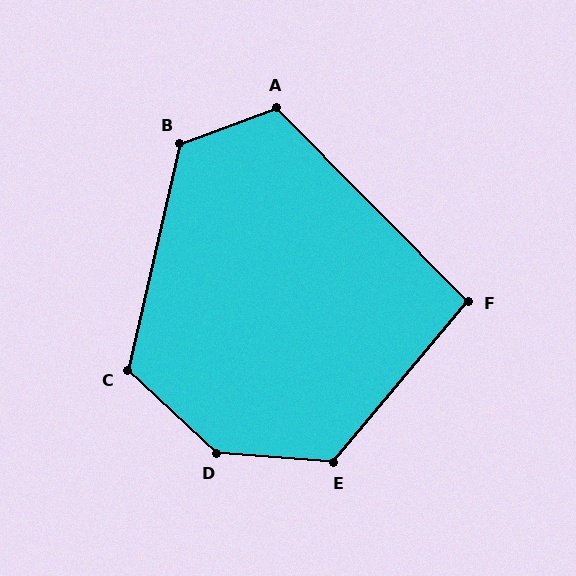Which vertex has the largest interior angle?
D, at approximately 141 degrees.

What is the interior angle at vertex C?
Approximately 120 degrees (obtuse).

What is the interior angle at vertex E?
Approximately 126 degrees (obtuse).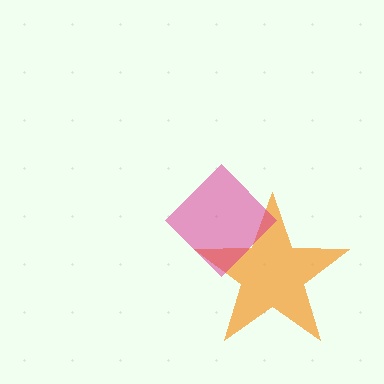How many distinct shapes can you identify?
There are 2 distinct shapes: an orange star, a magenta diamond.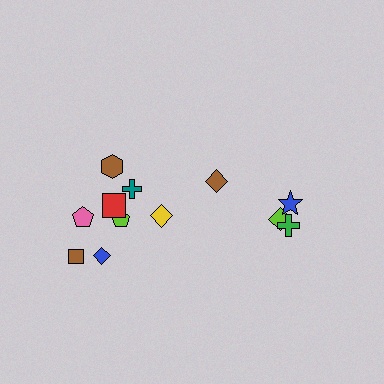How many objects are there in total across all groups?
There are 12 objects.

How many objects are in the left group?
There are 8 objects.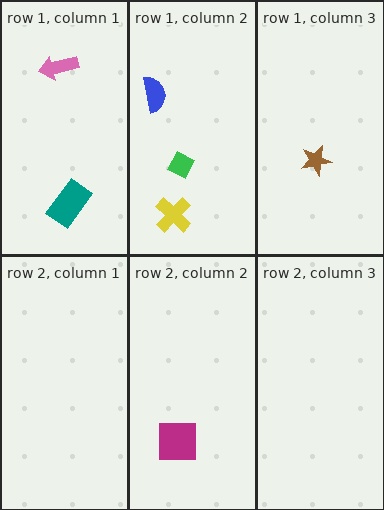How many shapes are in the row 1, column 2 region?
3.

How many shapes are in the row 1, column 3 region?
1.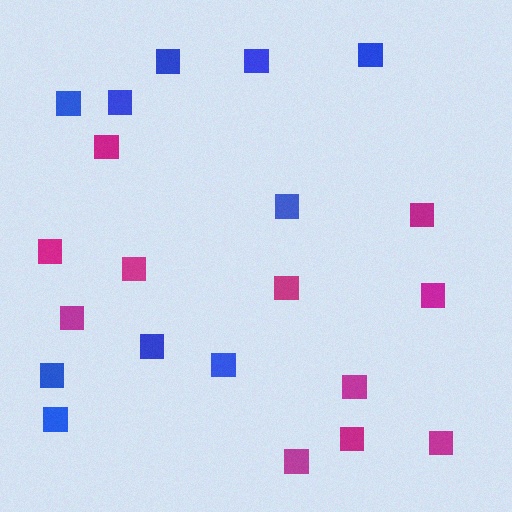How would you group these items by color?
There are 2 groups: one group of magenta squares (11) and one group of blue squares (10).